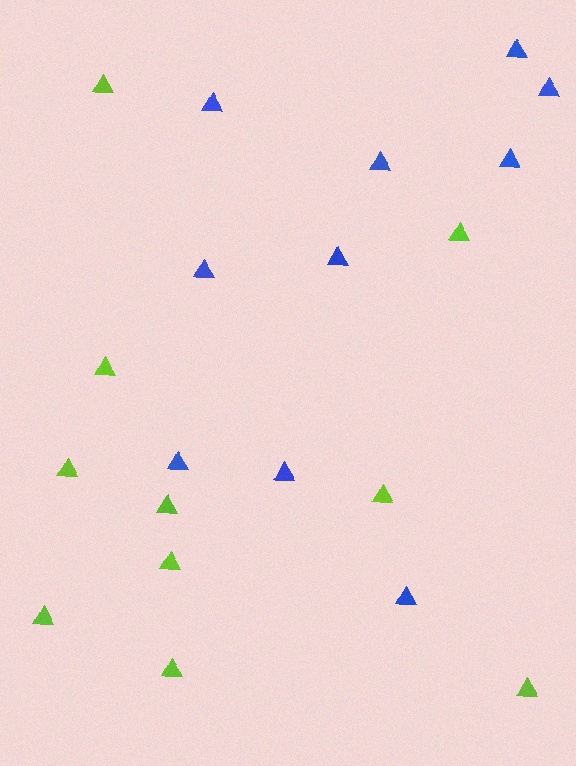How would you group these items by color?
There are 2 groups: one group of blue triangles (10) and one group of lime triangles (10).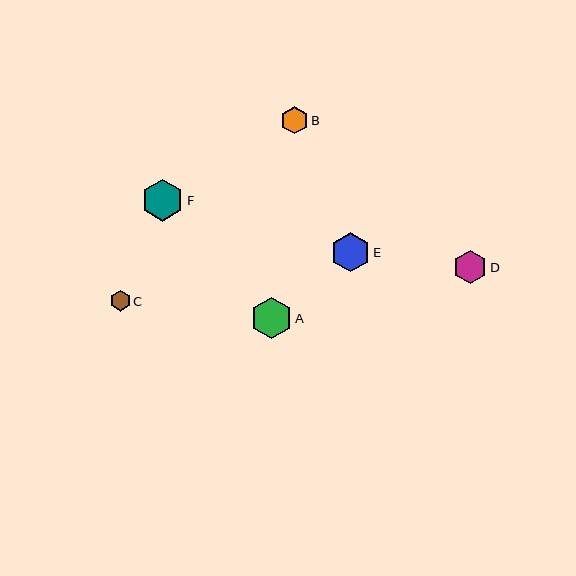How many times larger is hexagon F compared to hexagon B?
Hexagon F is approximately 1.6 times the size of hexagon B.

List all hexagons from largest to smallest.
From largest to smallest: F, A, E, D, B, C.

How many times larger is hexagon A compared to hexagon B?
Hexagon A is approximately 1.5 times the size of hexagon B.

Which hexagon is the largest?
Hexagon F is the largest with a size of approximately 42 pixels.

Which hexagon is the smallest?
Hexagon C is the smallest with a size of approximately 21 pixels.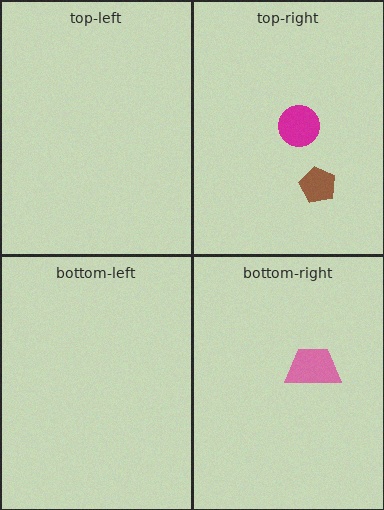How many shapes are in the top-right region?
2.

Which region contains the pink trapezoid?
The bottom-right region.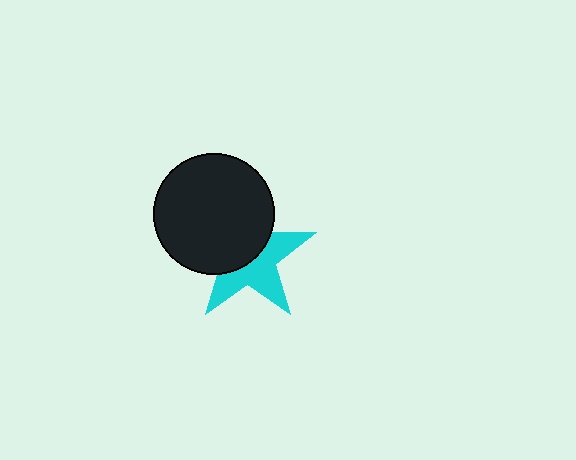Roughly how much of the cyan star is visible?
About half of it is visible (roughly 50%).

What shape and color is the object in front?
The object in front is a black circle.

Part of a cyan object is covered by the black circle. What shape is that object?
It is a star.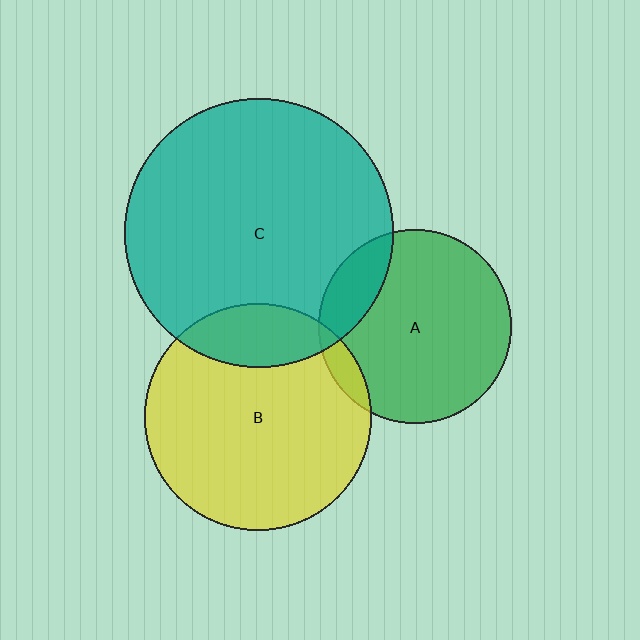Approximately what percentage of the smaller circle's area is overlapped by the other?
Approximately 15%.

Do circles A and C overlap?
Yes.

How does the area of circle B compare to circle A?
Approximately 1.4 times.